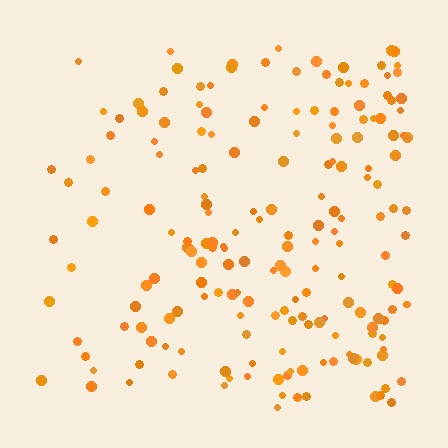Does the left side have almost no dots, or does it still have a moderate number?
Still a moderate number, just noticeably fewer than the right.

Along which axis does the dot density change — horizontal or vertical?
Horizontal.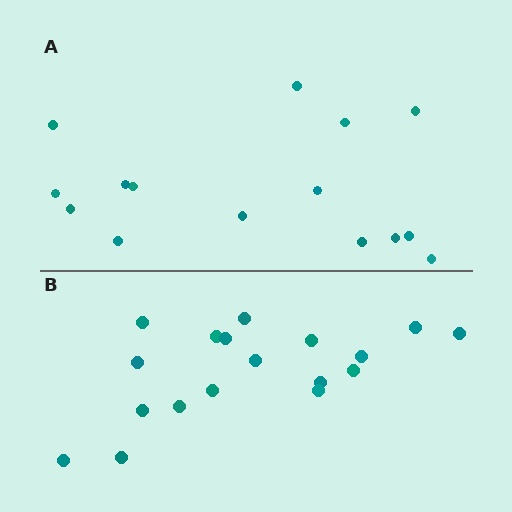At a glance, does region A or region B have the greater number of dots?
Region B (the bottom region) has more dots.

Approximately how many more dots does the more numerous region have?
Region B has just a few more — roughly 2 or 3 more dots than region A.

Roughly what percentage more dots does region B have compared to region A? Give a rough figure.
About 20% more.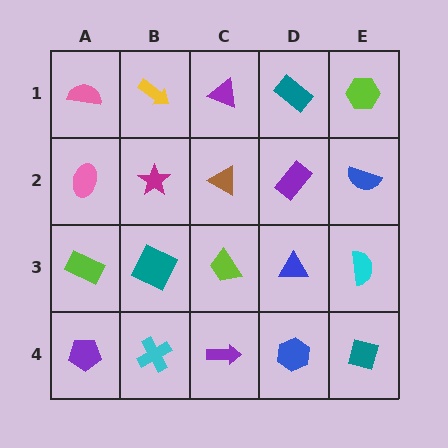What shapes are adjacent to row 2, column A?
A pink semicircle (row 1, column A), a lime rectangle (row 3, column A), a magenta star (row 2, column B).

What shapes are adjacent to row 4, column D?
A blue triangle (row 3, column D), a purple arrow (row 4, column C), a teal square (row 4, column E).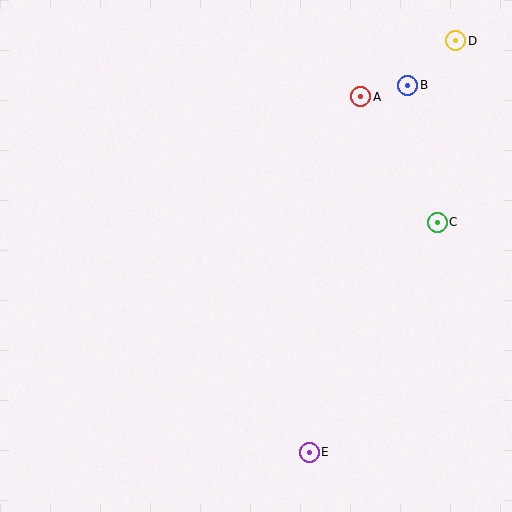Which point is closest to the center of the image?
Point C at (437, 222) is closest to the center.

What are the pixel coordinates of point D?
Point D is at (456, 41).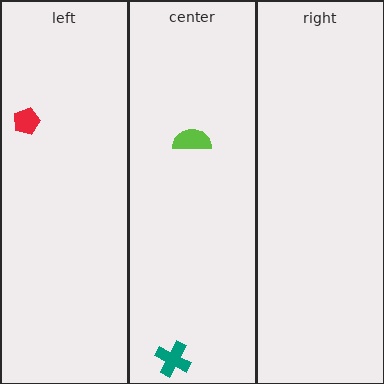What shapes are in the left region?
The red pentagon.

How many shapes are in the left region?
1.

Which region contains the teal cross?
The center region.